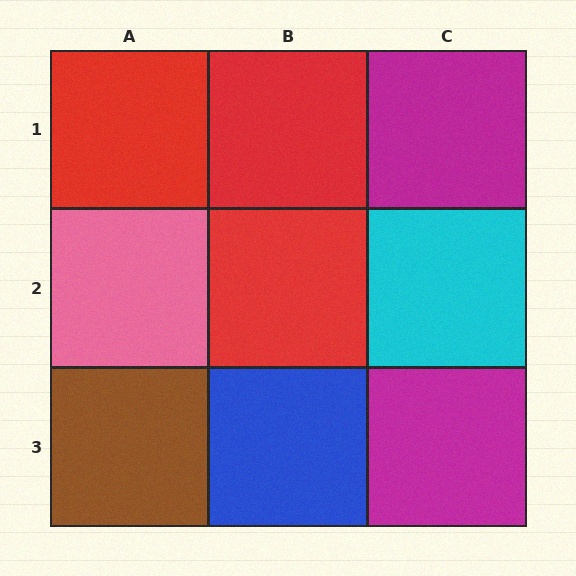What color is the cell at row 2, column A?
Pink.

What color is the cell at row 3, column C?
Magenta.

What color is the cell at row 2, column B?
Red.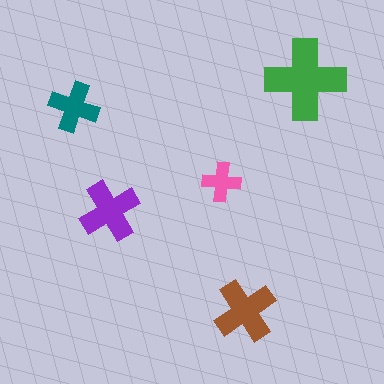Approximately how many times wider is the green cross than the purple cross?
About 1.5 times wider.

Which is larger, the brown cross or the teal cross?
The brown one.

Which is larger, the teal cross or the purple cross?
The purple one.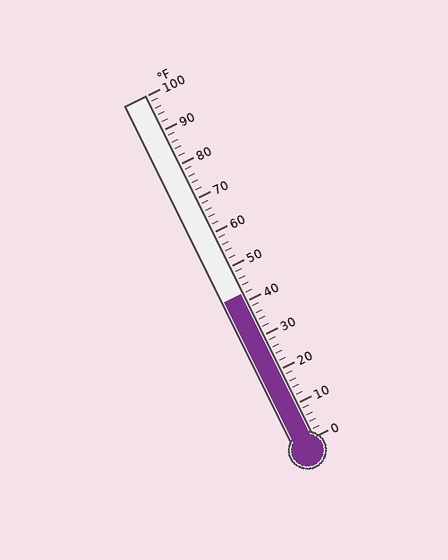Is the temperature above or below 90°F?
The temperature is below 90°F.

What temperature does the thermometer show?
The thermometer shows approximately 42°F.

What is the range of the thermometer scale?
The thermometer scale ranges from 0°F to 100°F.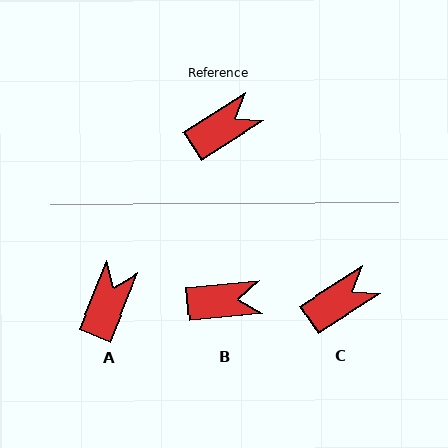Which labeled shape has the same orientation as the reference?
C.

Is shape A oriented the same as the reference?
No, it is off by about 35 degrees.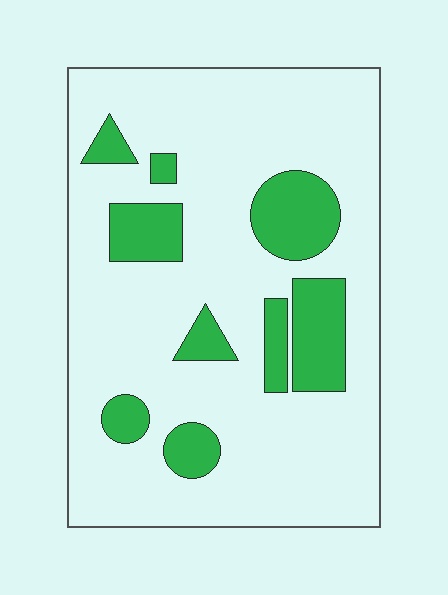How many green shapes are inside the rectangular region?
9.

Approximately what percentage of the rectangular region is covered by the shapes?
Approximately 20%.